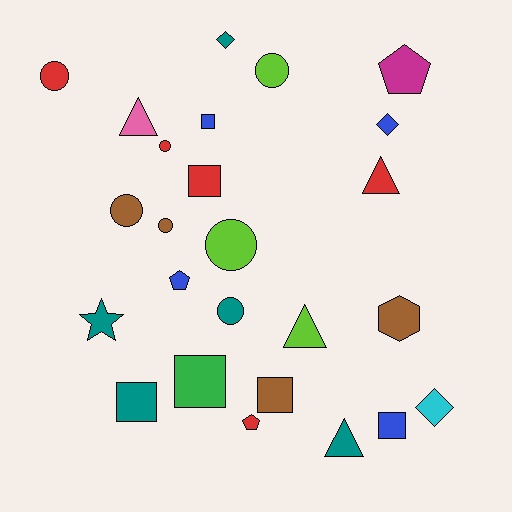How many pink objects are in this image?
There is 1 pink object.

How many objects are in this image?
There are 25 objects.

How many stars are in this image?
There is 1 star.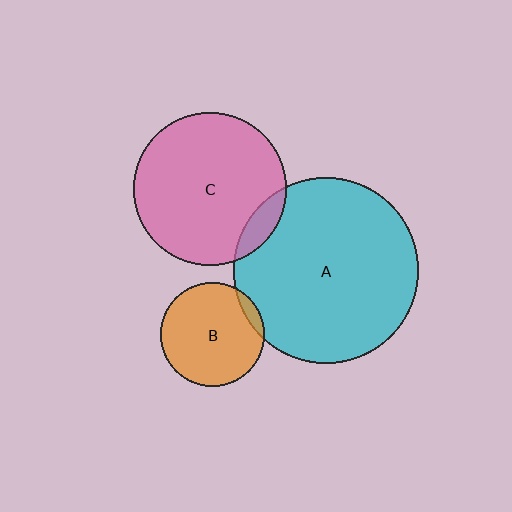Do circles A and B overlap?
Yes.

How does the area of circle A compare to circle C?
Approximately 1.5 times.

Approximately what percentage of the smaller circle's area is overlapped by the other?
Approximately 5%.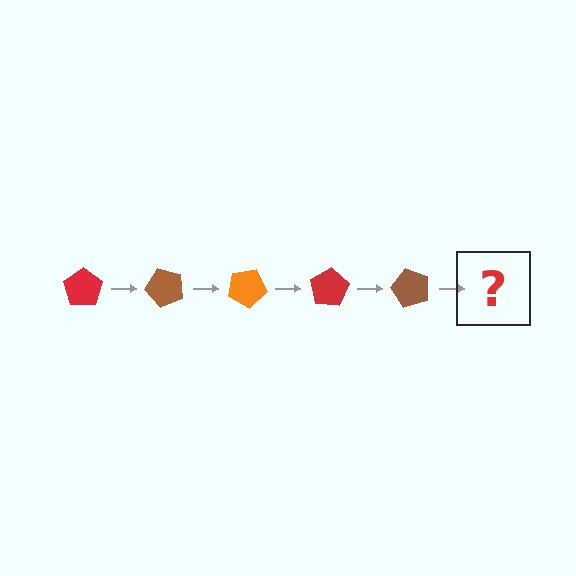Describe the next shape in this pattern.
It should be an orange pentagon, rotated 250 degrees from the start.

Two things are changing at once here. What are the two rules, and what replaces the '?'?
The two rules are that it rotates 50 degrees each step and the color cycles through red, brown, and orange. The '?' should be an orange pentagon, rotated 250 degrees from the start.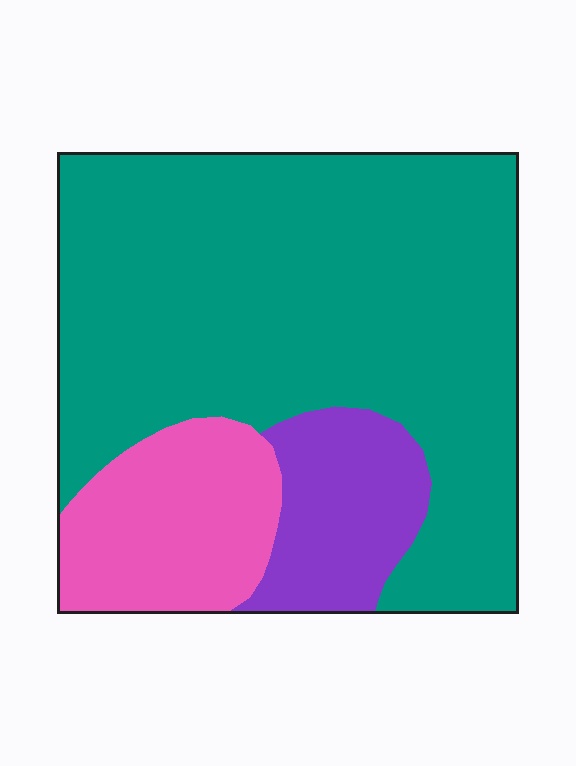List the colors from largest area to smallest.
From largest to smallest: teal, pink, purple.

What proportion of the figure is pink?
Pink takes up about one sixth (1/6) of the figure.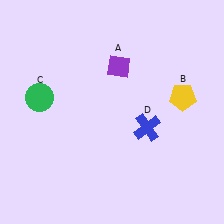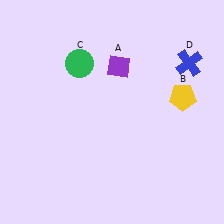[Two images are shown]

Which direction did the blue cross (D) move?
The blue cross (D) moved up.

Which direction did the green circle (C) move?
The green circle (C) moved right.